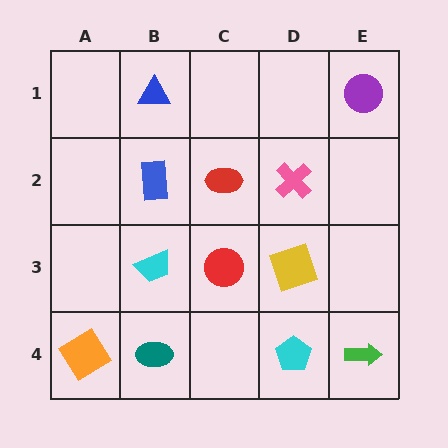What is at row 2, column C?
A red ellipse.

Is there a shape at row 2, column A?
No, that cell is empty.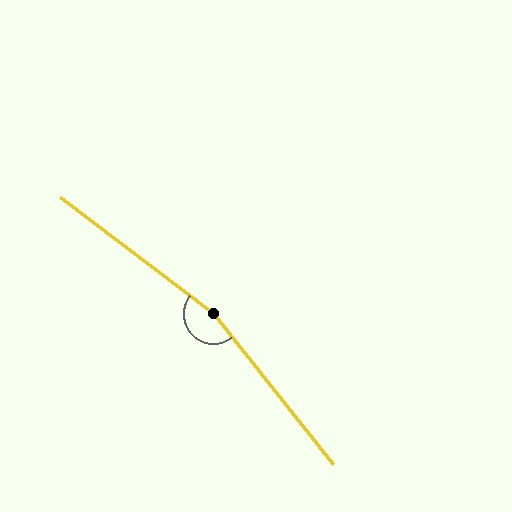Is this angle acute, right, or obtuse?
It is obtuse.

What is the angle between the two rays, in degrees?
Approximately 166 degrees.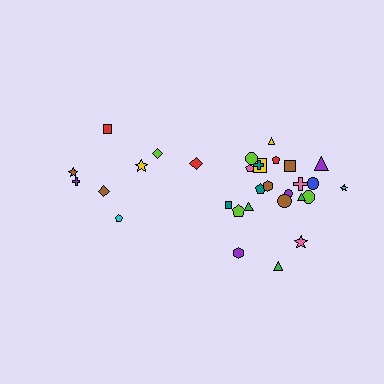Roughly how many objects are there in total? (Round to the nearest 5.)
Roughly 30 objects in total.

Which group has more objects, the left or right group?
The right group.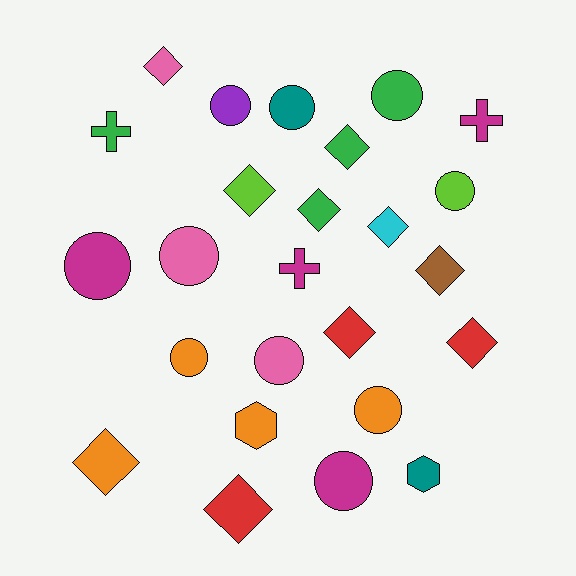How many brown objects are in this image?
There is 1 brown object.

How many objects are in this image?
There are 25 objects.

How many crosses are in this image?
There are 3 crosses.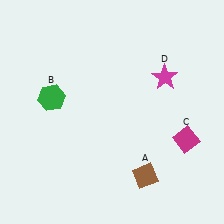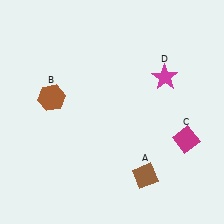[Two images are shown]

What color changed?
The hexagon (B) changed from green in Image 1 to brown in Image 2.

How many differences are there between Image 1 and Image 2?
There is 1 difference between the two images.